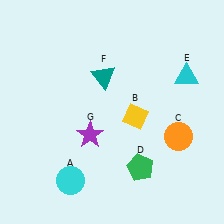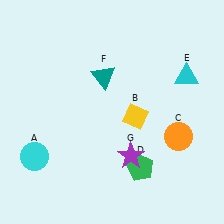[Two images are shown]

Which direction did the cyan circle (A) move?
The cyan circle (A) moved left.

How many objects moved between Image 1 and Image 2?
2 objects moved between the two images.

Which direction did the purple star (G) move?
The purple star (G) moved right.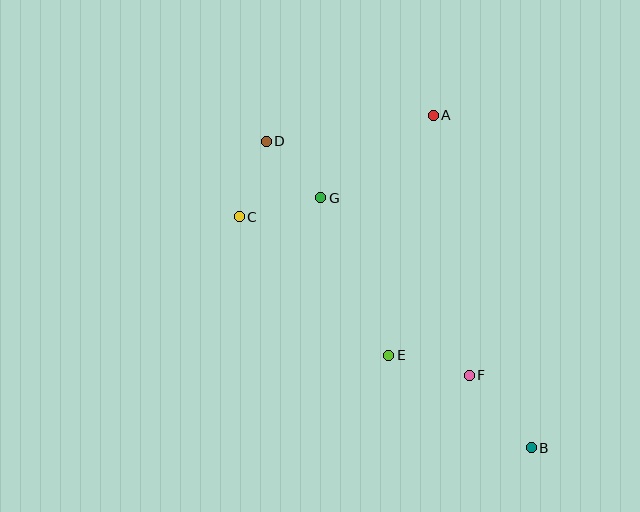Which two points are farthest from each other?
Points B and D are farthest from each other.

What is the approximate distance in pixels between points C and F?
The distance between C and F is approximately 280 pixels.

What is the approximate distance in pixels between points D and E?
The distance between D and E is approximately 247 pixels.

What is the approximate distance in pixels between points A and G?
The distance between A and G is approximately 140 pixels.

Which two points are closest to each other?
Points D and G are closest to each other.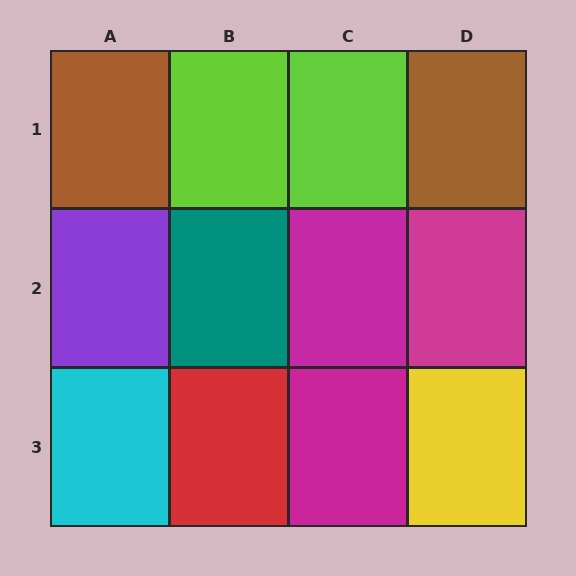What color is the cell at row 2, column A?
Purple.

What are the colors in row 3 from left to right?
Cyan, red, magenta, yellow.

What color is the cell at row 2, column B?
Teal.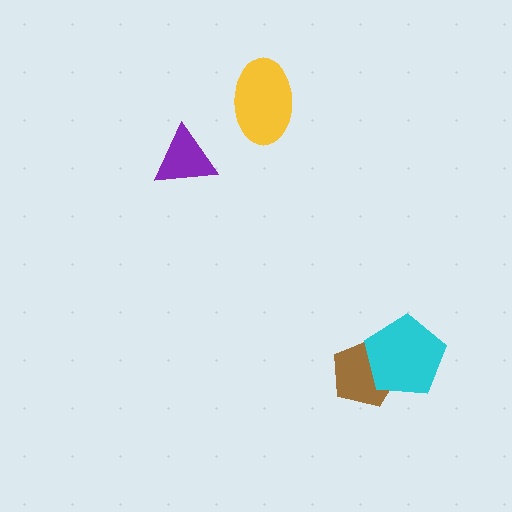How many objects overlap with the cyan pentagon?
1 object overlaps with the cyan pentagon.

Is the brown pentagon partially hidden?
Yes, it is partially covered by another shape.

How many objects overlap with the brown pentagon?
1 object overlaps with the brown pentagon.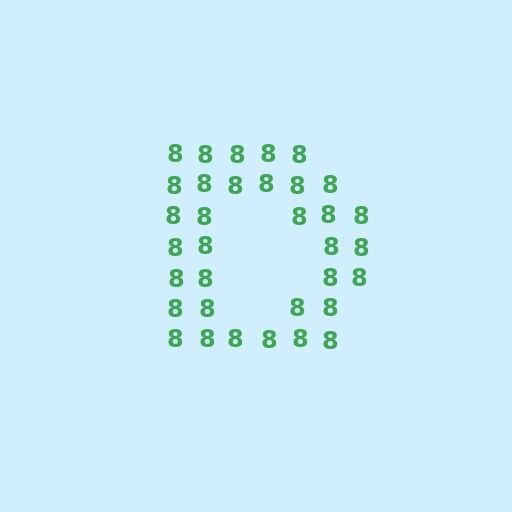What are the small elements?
The small elements are digit 8's.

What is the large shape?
The large shape is the letter D.